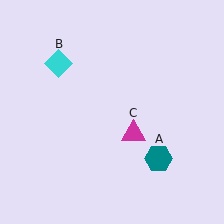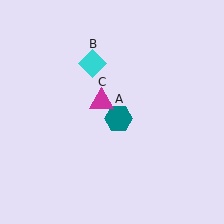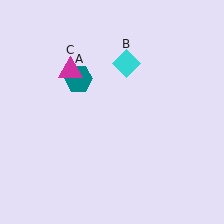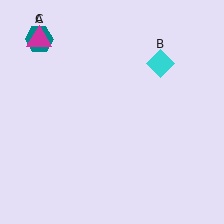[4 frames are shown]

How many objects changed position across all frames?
3 objects changed position: teal hexagon (object A), cyan diamond (object B), magenta triangle (object C).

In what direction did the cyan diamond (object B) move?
The cyan diamond (object B) moved right.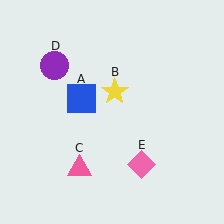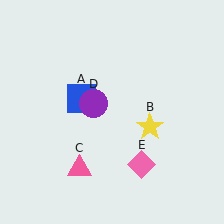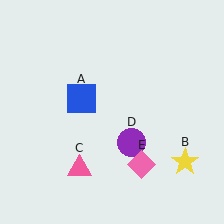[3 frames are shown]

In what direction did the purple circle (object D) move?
The purple circle (object D) moved down and to the right.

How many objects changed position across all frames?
2 objects changed position: yellow star (object B), purple circle (object D).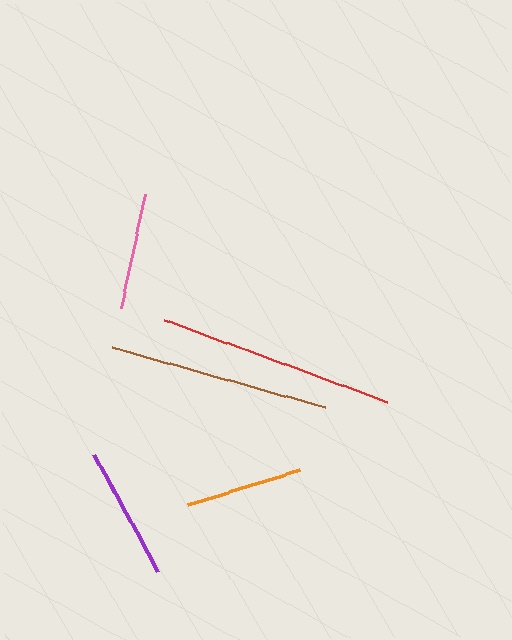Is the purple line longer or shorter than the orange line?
The purple line is longer than the orange line.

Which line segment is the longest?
The red line is the longest at approximately 238 pixels.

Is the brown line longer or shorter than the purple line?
The brown line is longer than the purple line.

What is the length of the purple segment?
The purple segment is approximately 134 pixels long.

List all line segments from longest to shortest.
From longest to shortest: red, brown, purple, pink, orange.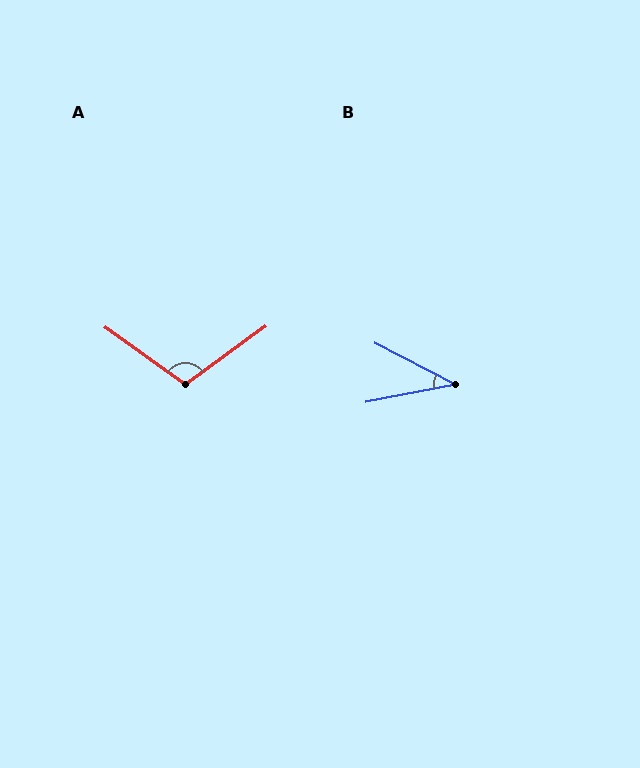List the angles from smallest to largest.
B (38°), A (109°).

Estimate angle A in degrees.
Approximately 109 degrees.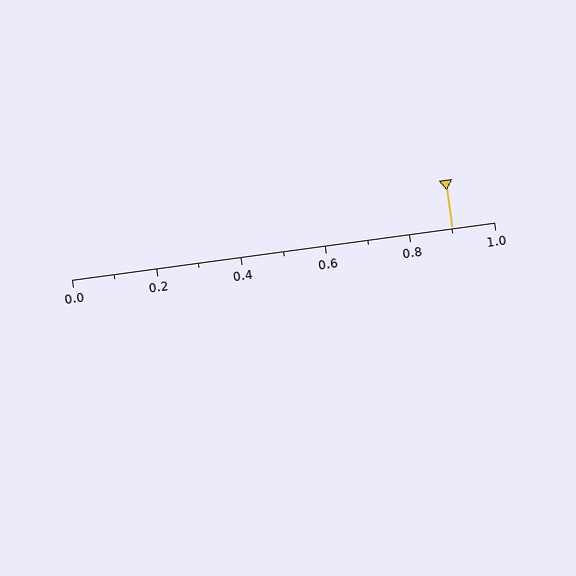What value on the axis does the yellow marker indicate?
The marker indicates approximately 0.9.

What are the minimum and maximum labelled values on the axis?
The axis runs from 0.0 to 1.0.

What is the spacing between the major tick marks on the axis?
The major ticks are spaced 0.2 apart.